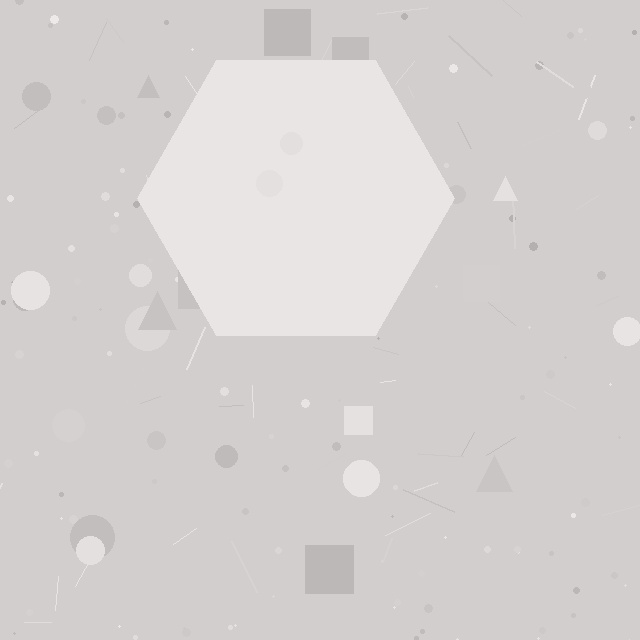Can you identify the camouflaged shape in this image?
The camouflaged shape is a hexagon.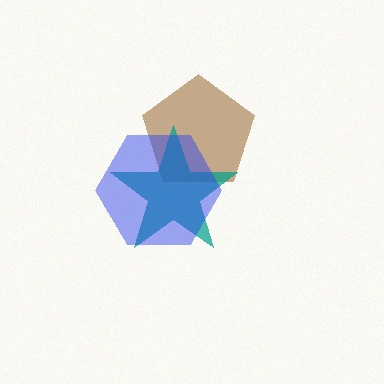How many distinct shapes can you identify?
There are 3 distinct shapes: a brown pentagon, a teal star, a blue hexagon.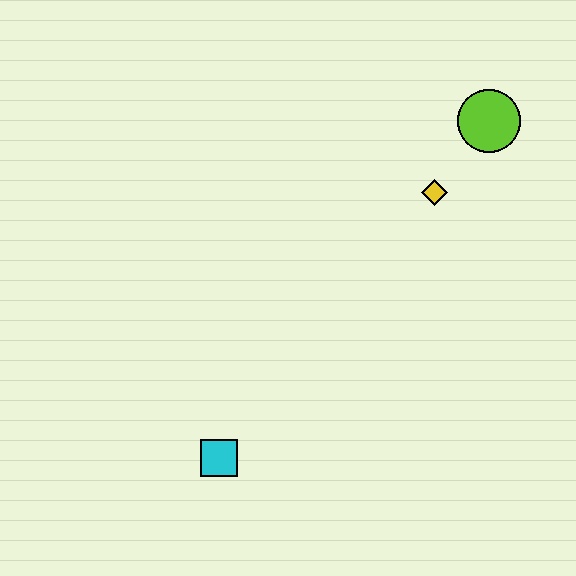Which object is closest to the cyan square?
The yellow diamond is closest to the cyan square.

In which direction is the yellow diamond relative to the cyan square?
The yellow diamond is above the cyan square.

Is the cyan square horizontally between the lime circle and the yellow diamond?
No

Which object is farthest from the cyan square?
The lime circle is farthest from the cyan square.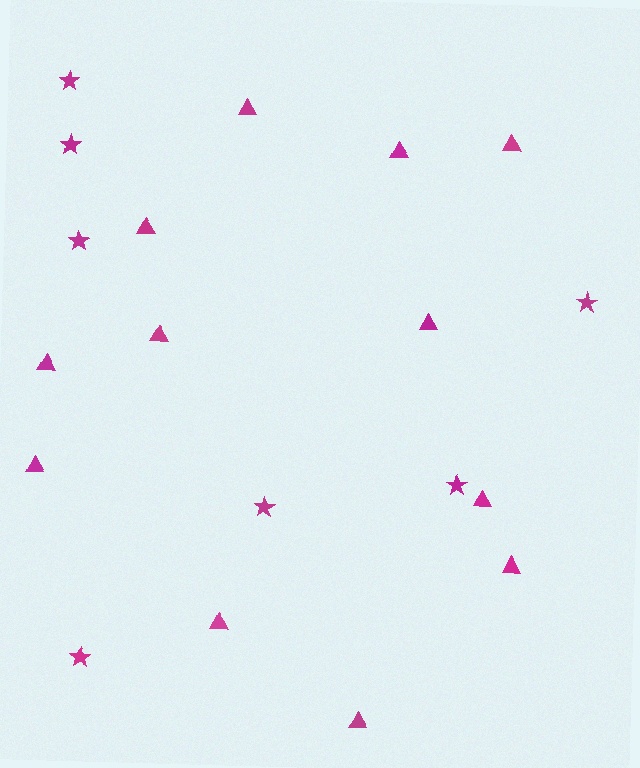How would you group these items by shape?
There are 2 groups: one group of stars (7) and one group of triangles (12).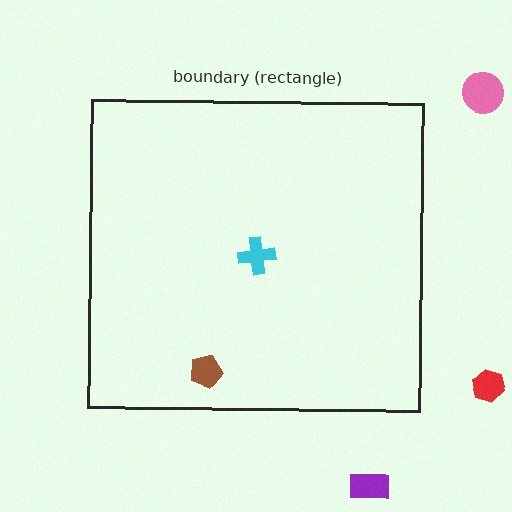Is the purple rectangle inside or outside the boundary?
Outside.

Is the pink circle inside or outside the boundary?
Outside.